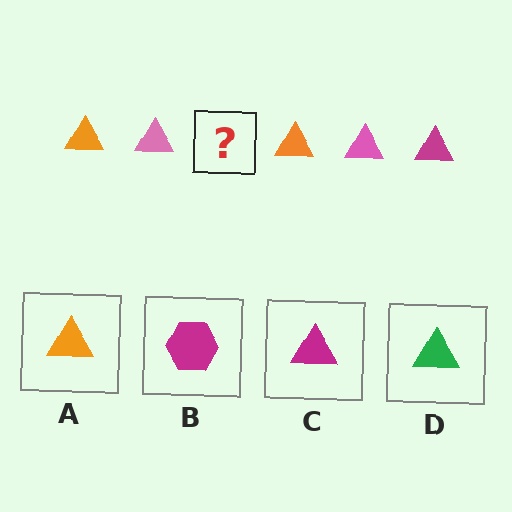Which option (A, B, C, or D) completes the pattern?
C.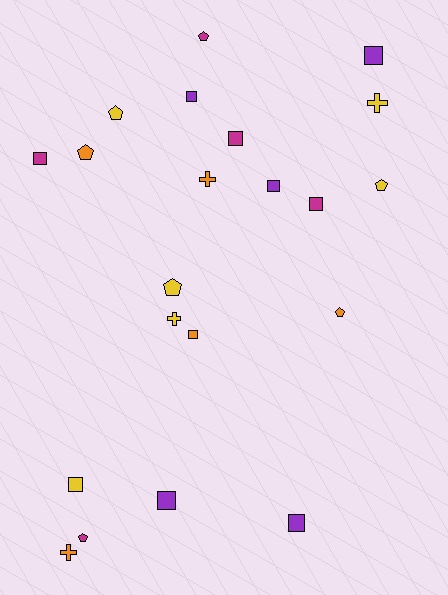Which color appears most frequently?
Yellow, with 6 objects.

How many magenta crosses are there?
There are no magenta crosses.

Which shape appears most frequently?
Square, with 10 objects.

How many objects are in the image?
There are 21 objects.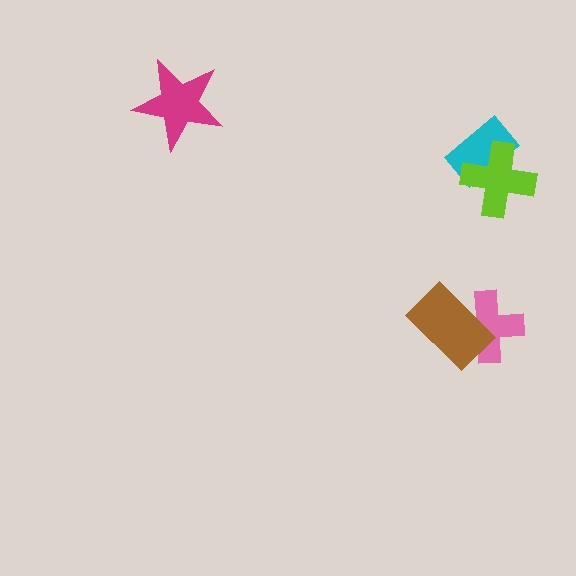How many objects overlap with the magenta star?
0 objects overlap with the magenta star.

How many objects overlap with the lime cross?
1 object overlaps with the lime cross.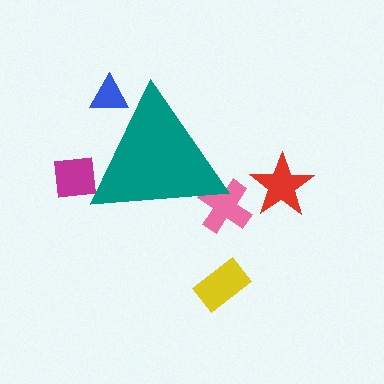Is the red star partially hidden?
No, the red star is fully visible.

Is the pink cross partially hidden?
Yes, the pink cross is partially hidden behind the teal triangle.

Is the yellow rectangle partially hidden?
No, the yellow rectangle is fully visible.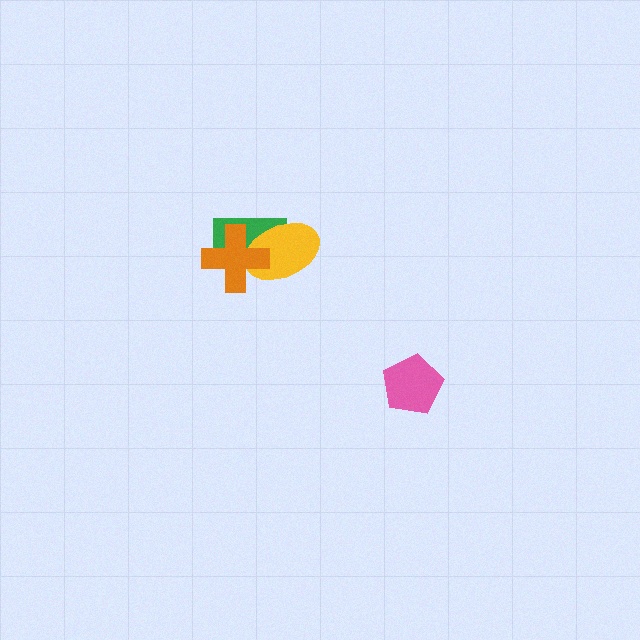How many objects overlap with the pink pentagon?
0 objects overlap with the pink pentagon.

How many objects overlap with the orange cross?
2 objects overlap with the orange cross.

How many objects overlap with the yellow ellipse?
2 objects overlap with the yellow ellipse.